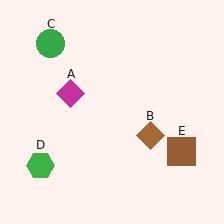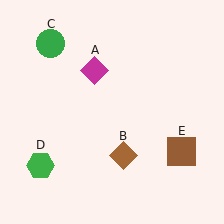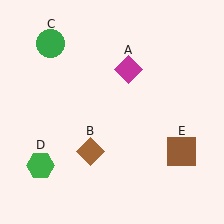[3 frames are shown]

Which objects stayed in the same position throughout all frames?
Green circle (object C) and green hexagon (object D) and brown square (object E) remained stationary.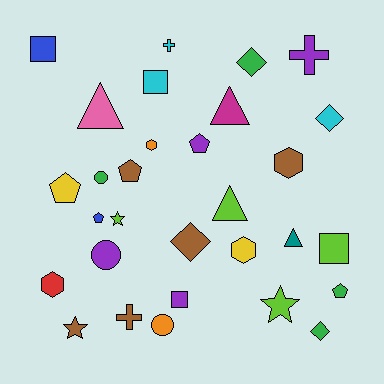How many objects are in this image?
There are 30 objects.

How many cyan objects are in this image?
There are 3 cyan objects.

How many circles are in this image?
There are 3 circles.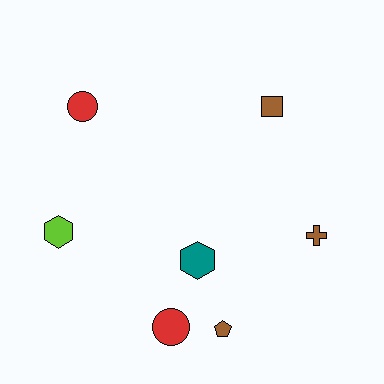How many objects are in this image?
There are 7 objects.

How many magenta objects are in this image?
There are no magenta objects.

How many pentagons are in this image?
There is 1 pentagon.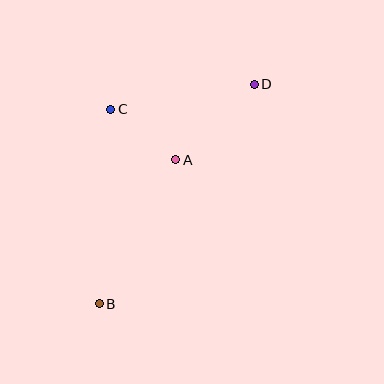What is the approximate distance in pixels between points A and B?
The distance between A and B is approximately 163 pixels.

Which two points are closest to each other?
Points A and C are closest to each other.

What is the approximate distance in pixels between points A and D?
The distance between A and D is approximately 109 pixels.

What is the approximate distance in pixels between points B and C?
The distance between B and C is approximately 195 pixels.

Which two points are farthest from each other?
Points B and D are farthest from each other.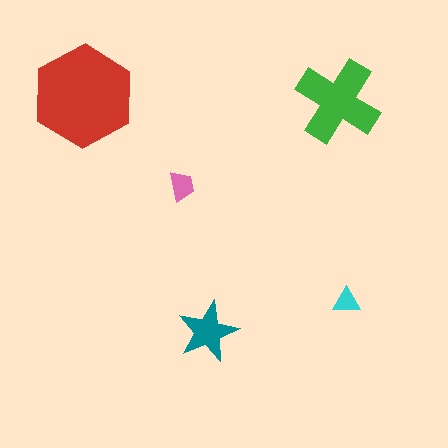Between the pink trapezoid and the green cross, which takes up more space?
The green cross.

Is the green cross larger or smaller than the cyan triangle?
Larger.